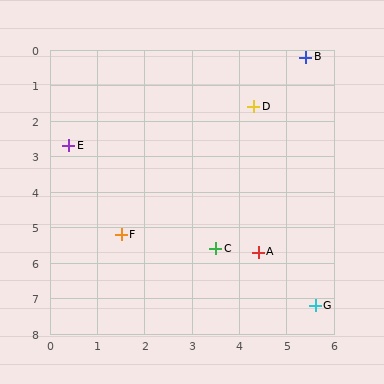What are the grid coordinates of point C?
Point C is at approximately (3.5, 5.6).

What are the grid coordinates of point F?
Point F is at approximately (1.5, 5.2).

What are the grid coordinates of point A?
Point A is at approximately (4.4, 5.7).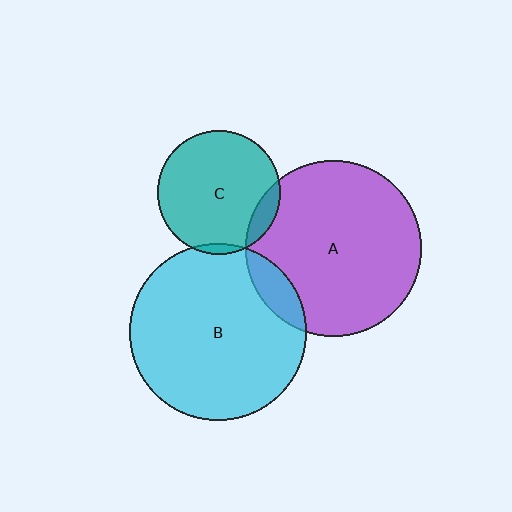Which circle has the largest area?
Circle B (cyan).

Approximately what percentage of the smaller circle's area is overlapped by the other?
Approximately 5%.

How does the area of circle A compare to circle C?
Approximately 2.0 times.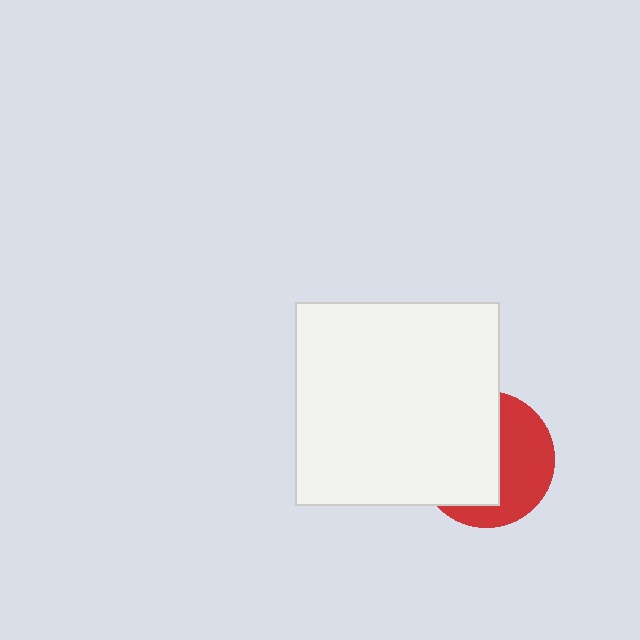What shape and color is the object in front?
The object in front is a white square.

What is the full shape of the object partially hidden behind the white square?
The partially hidden object is a red circle.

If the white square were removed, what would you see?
You would see the complete red circle.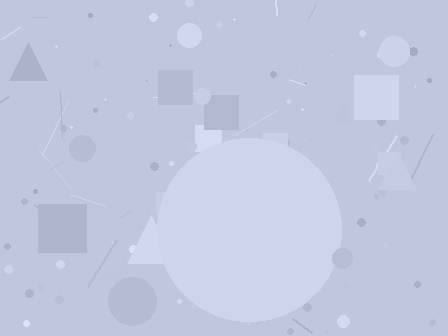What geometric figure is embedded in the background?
A circle is embedded in the background.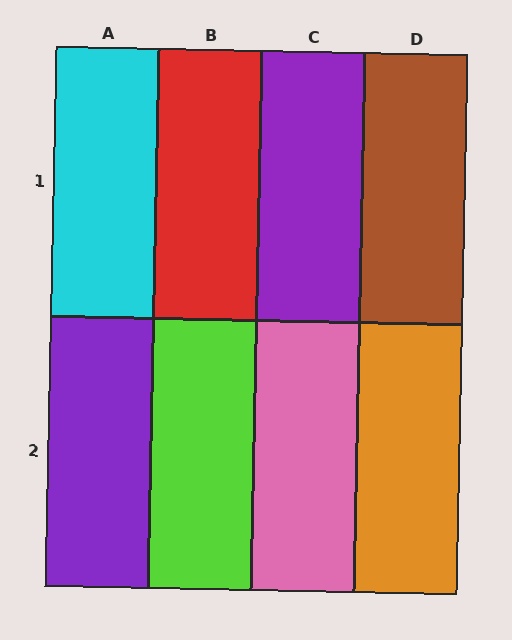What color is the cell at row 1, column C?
Purple.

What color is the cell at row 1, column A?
Cyan.